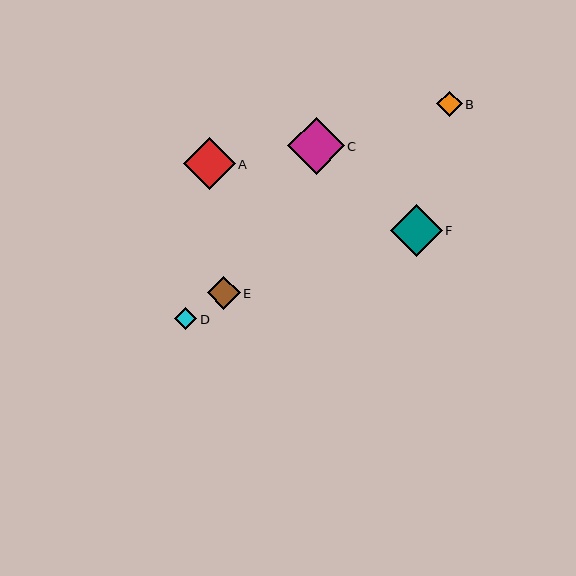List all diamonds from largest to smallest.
From largest to smallest: C, A, F, E, B, D.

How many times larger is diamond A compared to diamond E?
Diamond A is approximately 1.6 times the size of diamond E.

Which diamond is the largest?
Diamond C is the largest with a size of approximately 56 pixels.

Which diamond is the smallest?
Diamond D is the smallest with a size of approximately 22 pixels.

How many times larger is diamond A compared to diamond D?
Diamond A is approximately 2.3 times the size of diamond D.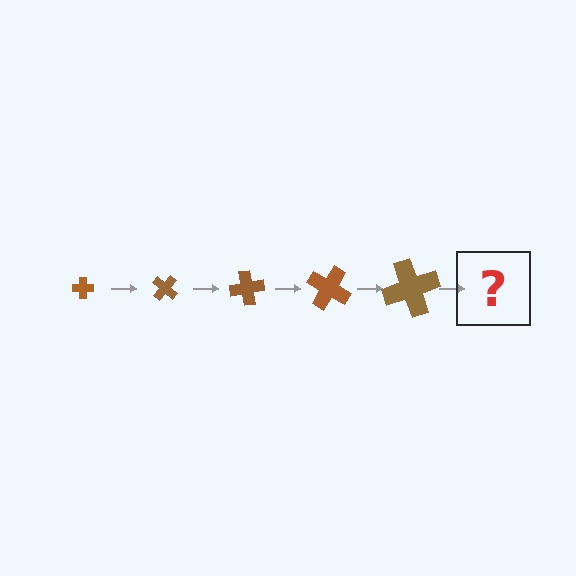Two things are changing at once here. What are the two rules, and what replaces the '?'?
The two rules are that the cross grows larger each step and it rotates 40 degrees each step. The '?' should be a cross, larger than the previous one and rotated 200 degrees from the start.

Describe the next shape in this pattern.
It should be a cross, larger than the previous one and rotated 200 degrees from the start.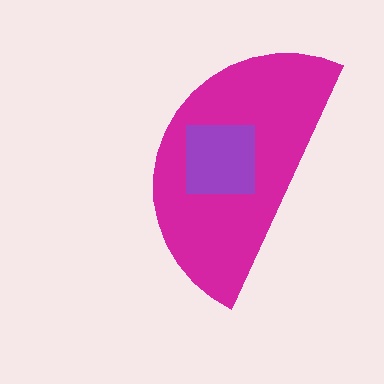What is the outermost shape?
The magenta semicircle.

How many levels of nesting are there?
2.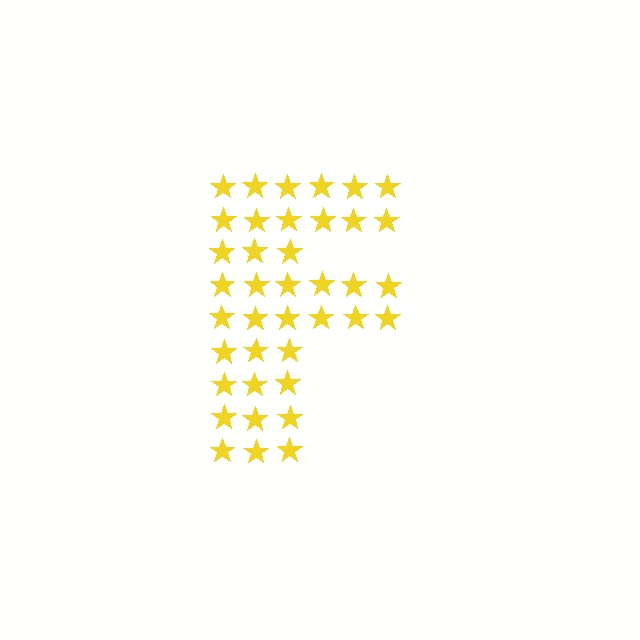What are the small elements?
The small elements are stars.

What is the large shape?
The large shape is the letter F.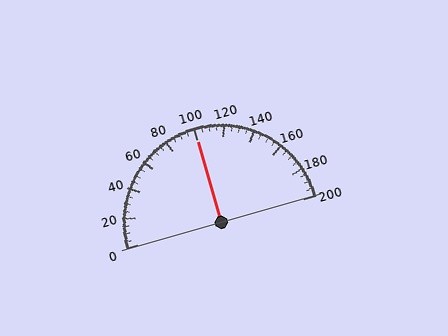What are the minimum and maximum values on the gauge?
The gauge ranges from 0 to 200.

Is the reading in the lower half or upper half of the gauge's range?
The reading is in the upper half of the range (0 to 200).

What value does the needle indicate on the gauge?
The needle indicates approximately 100.